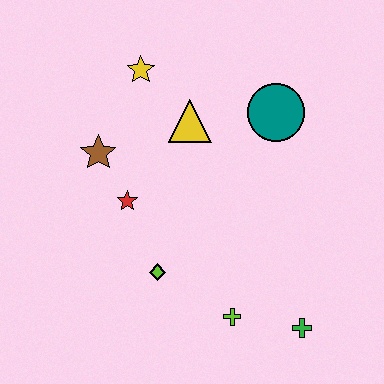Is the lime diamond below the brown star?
Yes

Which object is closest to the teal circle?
The yellow triangle is closest to the teal circle.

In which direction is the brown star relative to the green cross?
The brown star is to the left of the green cross.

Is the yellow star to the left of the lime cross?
Yes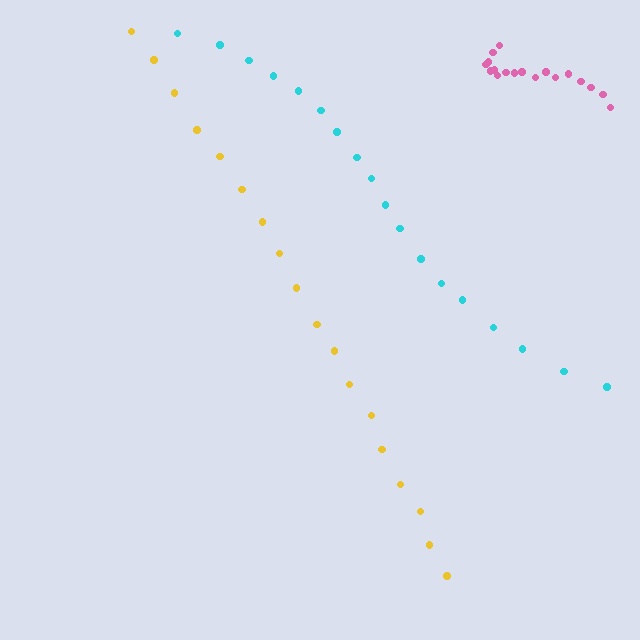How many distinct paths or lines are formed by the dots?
There are 3 distinct paths.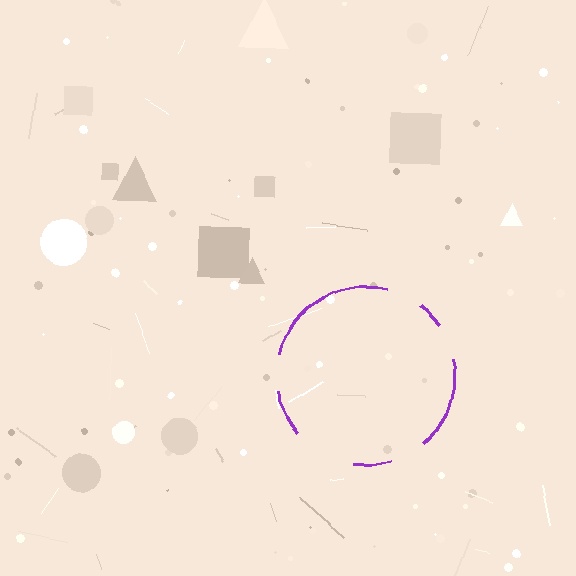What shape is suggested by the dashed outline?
The dashed outline suggests a circle.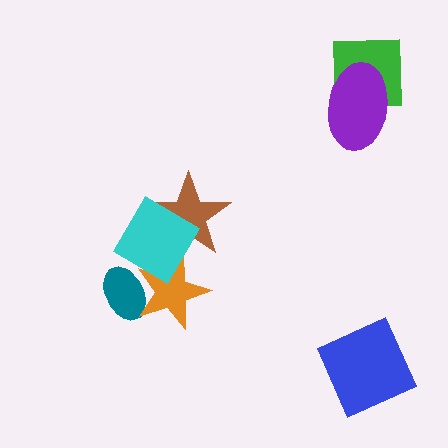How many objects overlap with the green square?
1 object overlaps with the green square.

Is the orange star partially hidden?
Yes, it is partially covered by another shape.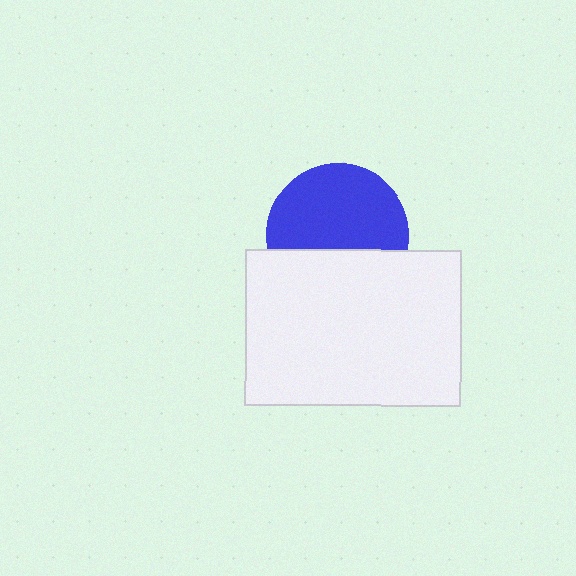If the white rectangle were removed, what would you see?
You would see the complete blue circle.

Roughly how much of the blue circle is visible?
About half of it is visible (roughly 63%).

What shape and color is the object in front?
The object in front is a white rectangle.